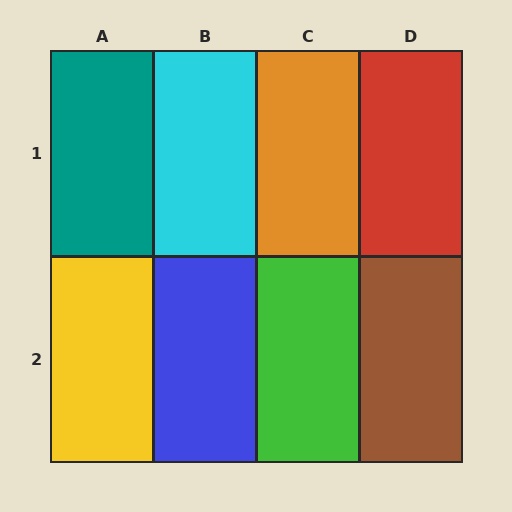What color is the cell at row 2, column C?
Green.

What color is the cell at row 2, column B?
Blue.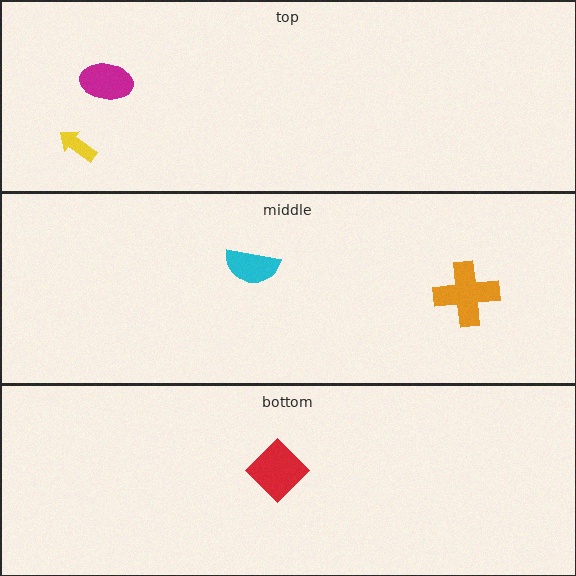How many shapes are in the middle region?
2.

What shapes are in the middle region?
The orange cross, the cyan semicircle.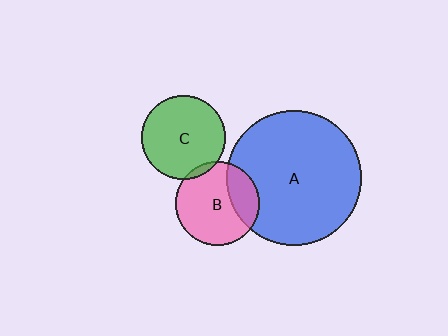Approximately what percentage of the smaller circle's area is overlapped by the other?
Approximately 25%.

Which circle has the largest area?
Circle A (blue).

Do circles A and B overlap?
Yes.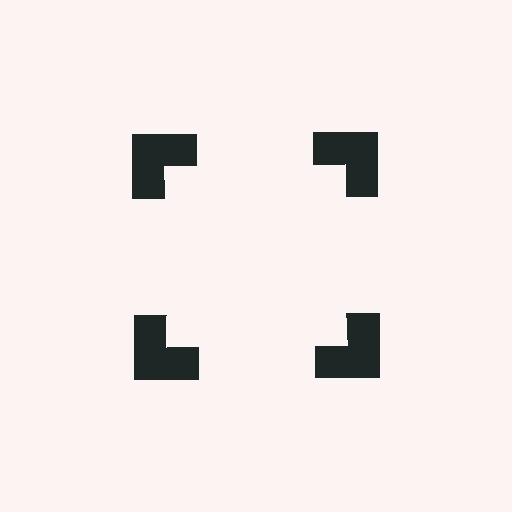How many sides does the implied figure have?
4 sides.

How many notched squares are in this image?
There are 4 — one at each vertex of the illusory square.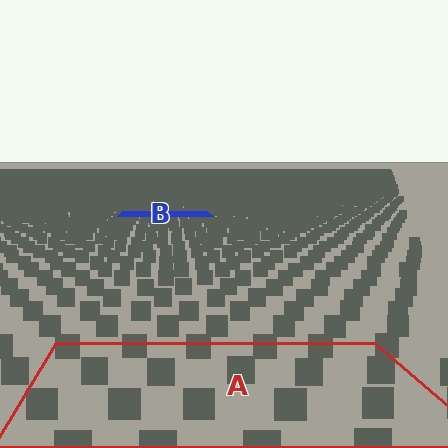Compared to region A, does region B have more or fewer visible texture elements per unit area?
Region B has more texture elements per unit area — they are packed more densely because it is farther away.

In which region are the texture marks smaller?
The texture marks are smaller in region B, because it is farther away.